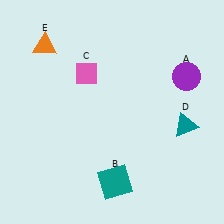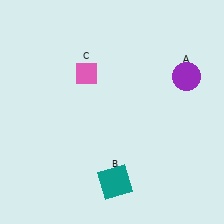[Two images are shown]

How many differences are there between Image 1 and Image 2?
There are 2 differences between the two images.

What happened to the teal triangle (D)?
The teal triangle (D) was removed in Image 2. It was in the bottom-right area of Image 1.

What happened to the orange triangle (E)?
The orange triangle (E) was removed in Image 2. It was in the top-left area of Image 1.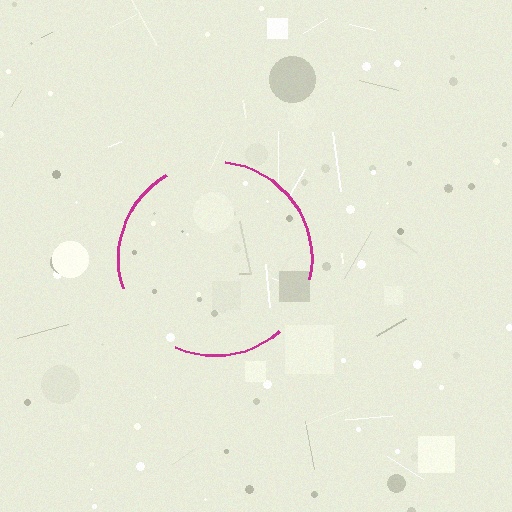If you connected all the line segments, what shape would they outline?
They would outline a circle.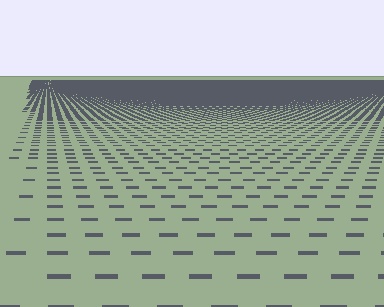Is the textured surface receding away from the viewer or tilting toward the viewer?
The surface is receding away from the viewer. Texture elements get smaller and denser toward the top.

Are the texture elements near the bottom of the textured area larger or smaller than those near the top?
Larger. Near the bottom, elements are closer to the viewer and appear at a bigger on-screen size.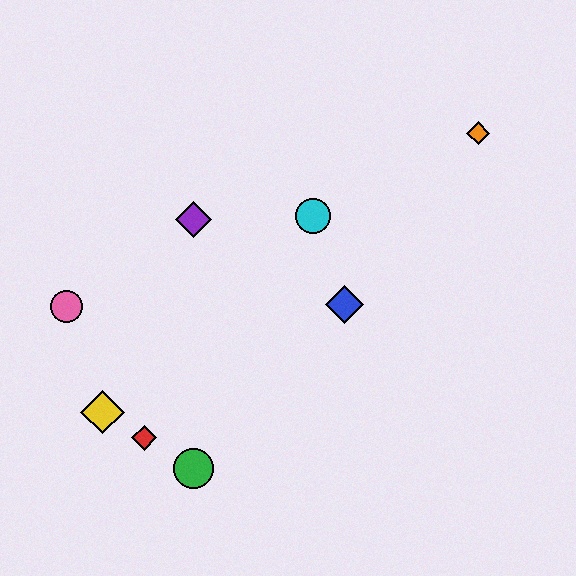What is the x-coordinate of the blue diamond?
The blue diamond is at x≈345.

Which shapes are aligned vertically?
The green circle, the purple diamond are aligned vertically.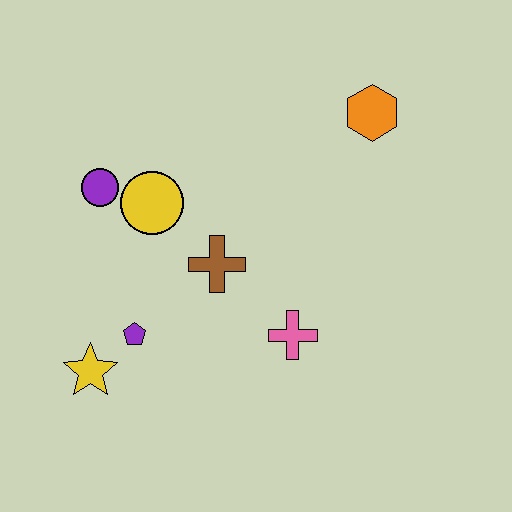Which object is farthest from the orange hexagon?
The yellow star is farthest from the orange hexagon.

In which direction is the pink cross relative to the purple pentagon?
The pink cross is to the right of the purple pentagon.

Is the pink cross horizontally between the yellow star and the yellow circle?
No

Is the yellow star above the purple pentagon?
No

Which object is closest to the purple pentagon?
The yellow star is closest to the purple pentagon.